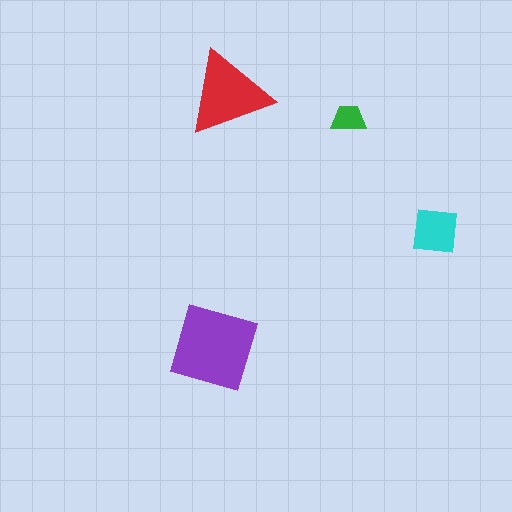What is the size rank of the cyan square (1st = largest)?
3rd.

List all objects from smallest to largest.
The green trapezoid, the cyan square, the red triangle, the purple square.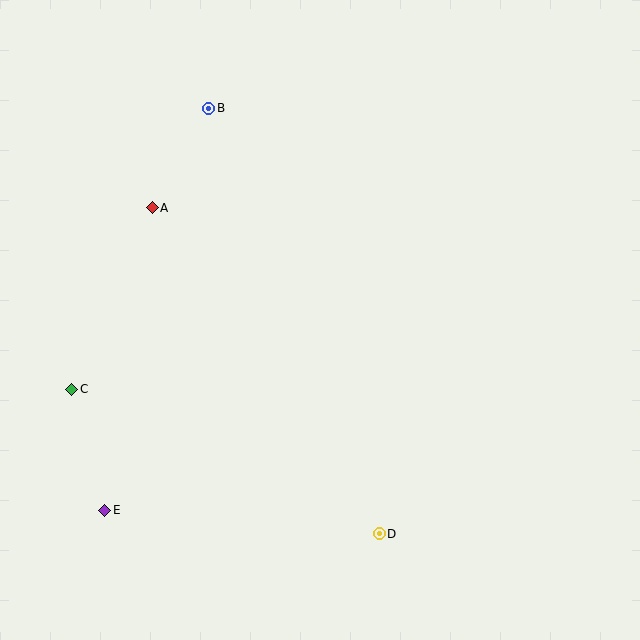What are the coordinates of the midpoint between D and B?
The midpoint between D and B is at (294, 321).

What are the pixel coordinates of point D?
Point D is at (379, 534).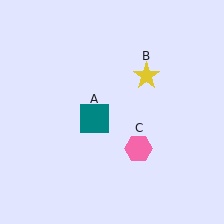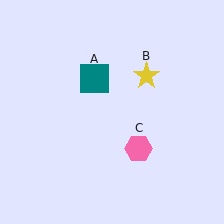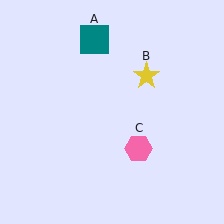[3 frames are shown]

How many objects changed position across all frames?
1 object changed position: teal square (object A).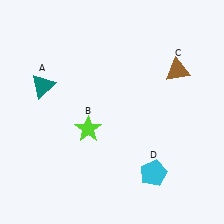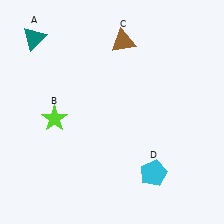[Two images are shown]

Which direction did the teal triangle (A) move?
The teal triangle (A) moved up.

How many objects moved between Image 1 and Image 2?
3 objects moved between the two images.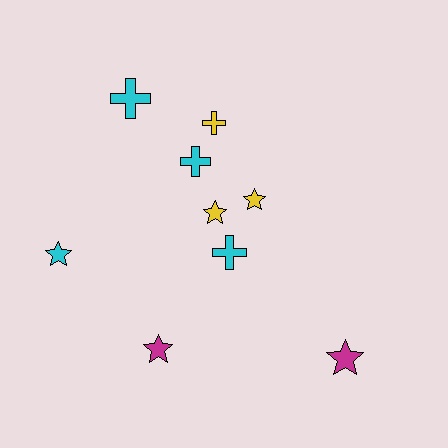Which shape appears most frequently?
Star, with 5 objects.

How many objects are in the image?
There are 9 objects.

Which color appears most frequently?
Cyan, with 4 objects.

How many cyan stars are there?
There is 1 cyan star.